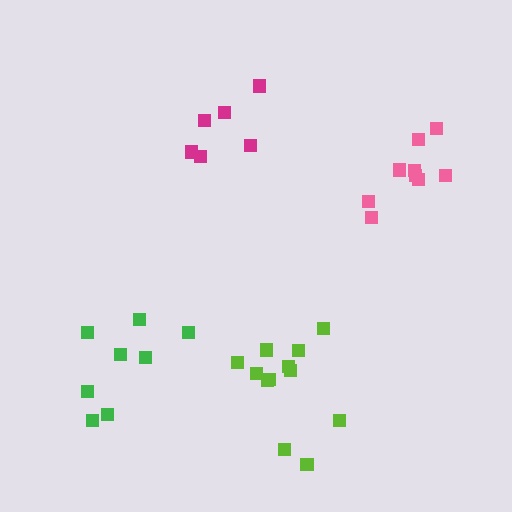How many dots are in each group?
Group 1: 12 dots, Group 2: 9 dots, Group 3: 9 dots, Group 4: 6 dots (36 total).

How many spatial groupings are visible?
There are 4 spatial groupings.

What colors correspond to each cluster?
The clusters are colored: lime, pink, green, magenta.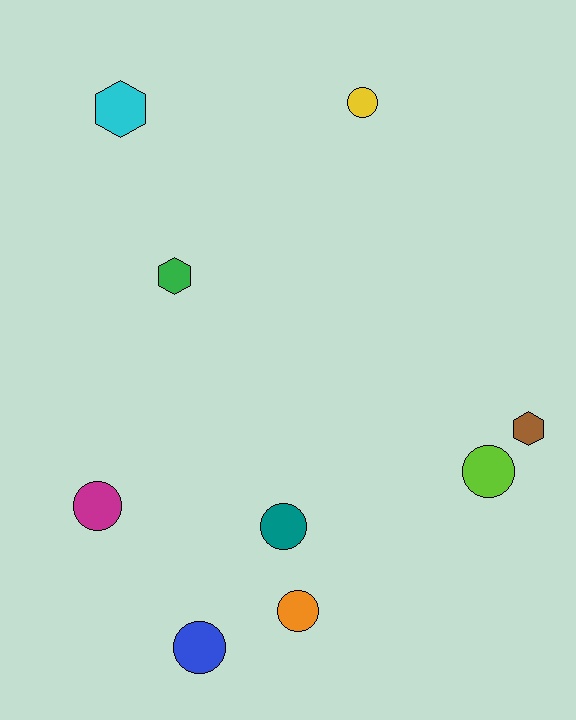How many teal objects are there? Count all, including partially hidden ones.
There is 1 teal object.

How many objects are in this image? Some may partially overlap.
There are 9 objects.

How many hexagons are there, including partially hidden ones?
There are 3 hexagons.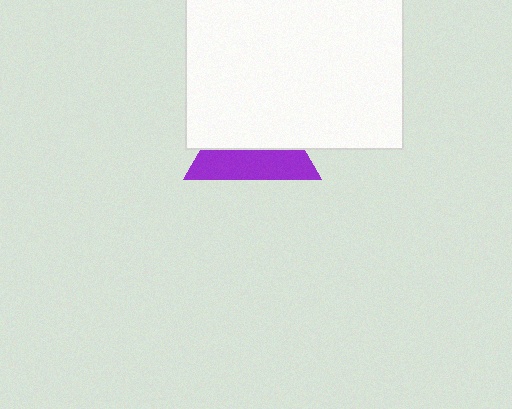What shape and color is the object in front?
The object in front is a white rectangle.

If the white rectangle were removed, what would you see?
You would see the complete purple triangle.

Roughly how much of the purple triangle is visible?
A small part of it is visible (roughly 43%).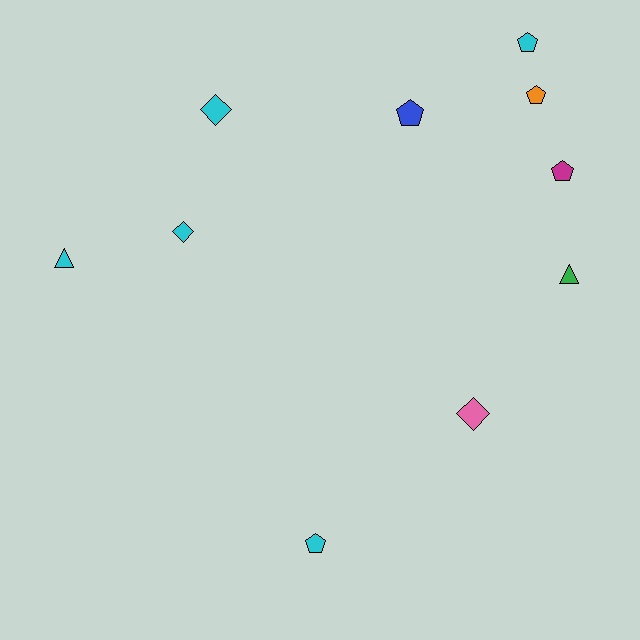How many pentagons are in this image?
There are 5 pentagons.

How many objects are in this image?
There are 10 objects.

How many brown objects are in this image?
There are no brown objects.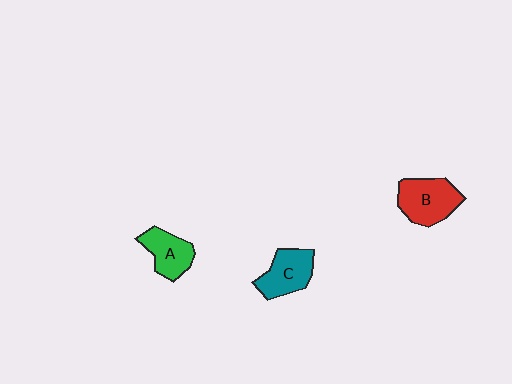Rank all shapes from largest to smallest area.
From largest to smallest: B (red), C (teal), A (green).